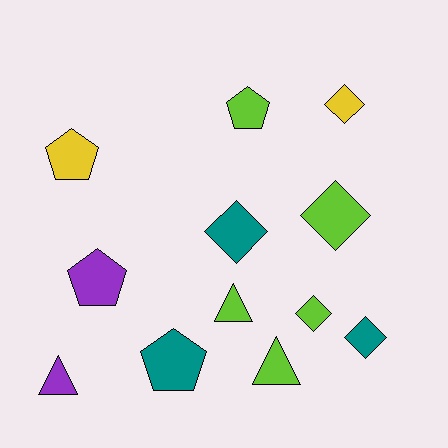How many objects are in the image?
There are 12 objects.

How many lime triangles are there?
There are 2 lime triangles.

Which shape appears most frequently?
Diamond, with 5 objects.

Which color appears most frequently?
Lime, with 5 objects.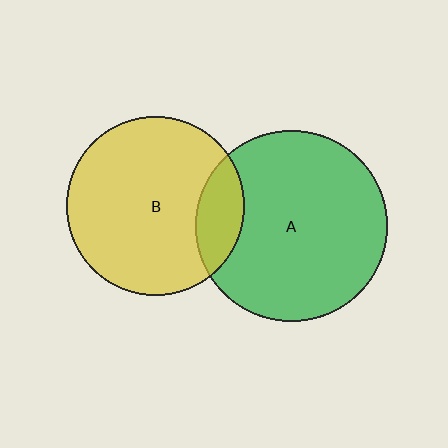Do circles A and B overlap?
Yes.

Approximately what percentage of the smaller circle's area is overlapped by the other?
Approximately 15%.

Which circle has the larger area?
Circle A (green).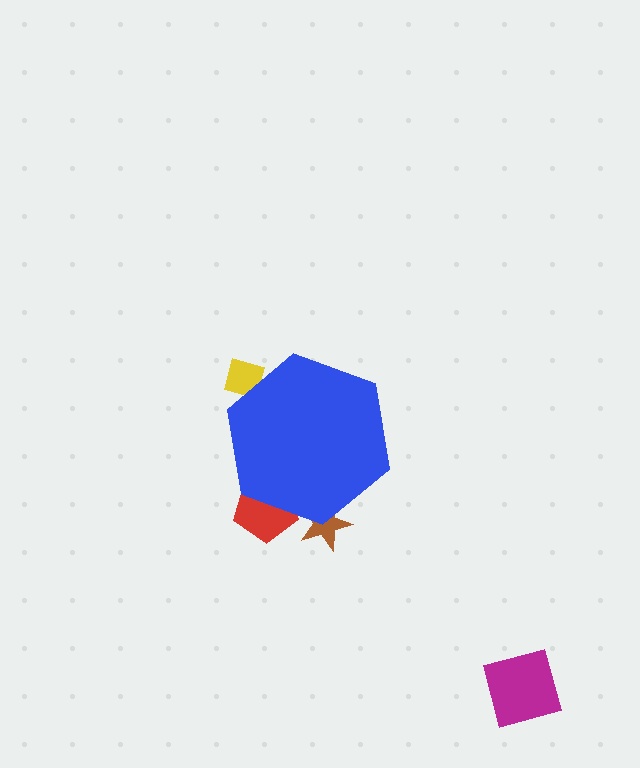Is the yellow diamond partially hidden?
Yes, the yellow diamond is partially hidden behind the blue hexagon.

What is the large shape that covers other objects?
A blue hexagon.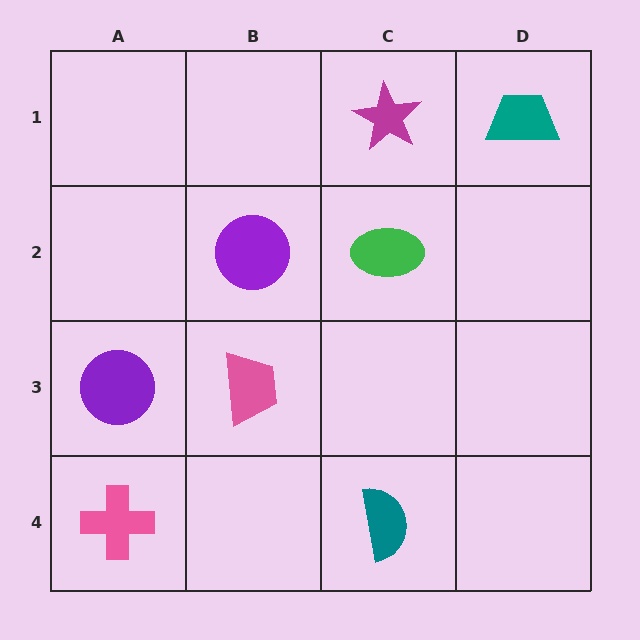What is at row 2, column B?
A purple circle.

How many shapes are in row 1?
2 shapes.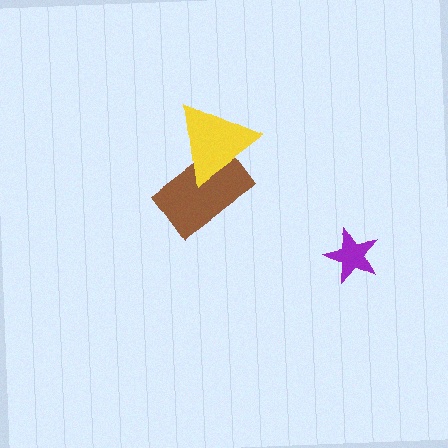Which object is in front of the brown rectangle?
The yellow triangle is in front of the brown rectangle.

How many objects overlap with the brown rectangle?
1 object overlaps with the brown rectangle.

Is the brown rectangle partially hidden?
Yes, it is partially covered by another shape.